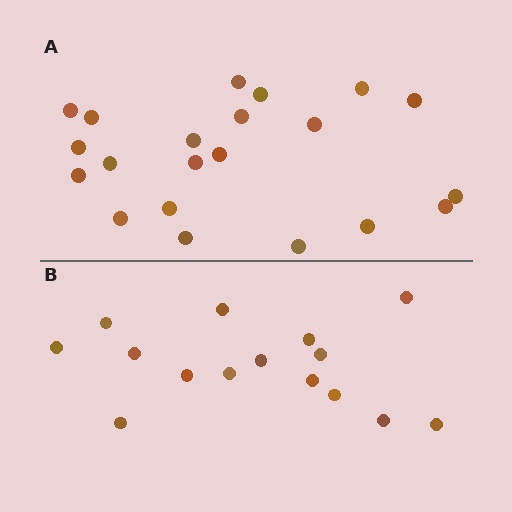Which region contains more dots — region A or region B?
Region A (the top region) has more dots.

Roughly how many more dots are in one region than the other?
Region A has about 6 more dots than region B.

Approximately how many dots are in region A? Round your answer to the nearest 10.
About 20 dots. (The exact count is 21, which rounds to 20.)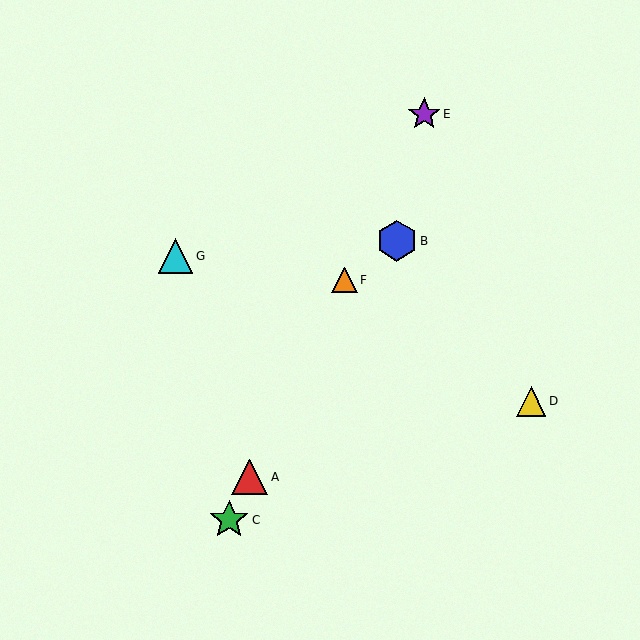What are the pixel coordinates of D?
Object D is at (531, 401).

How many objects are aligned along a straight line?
4 objects (A, C, E, F) are aligned along a straight line.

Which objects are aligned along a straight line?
Objects A, C, E, F are aligned along a straight line.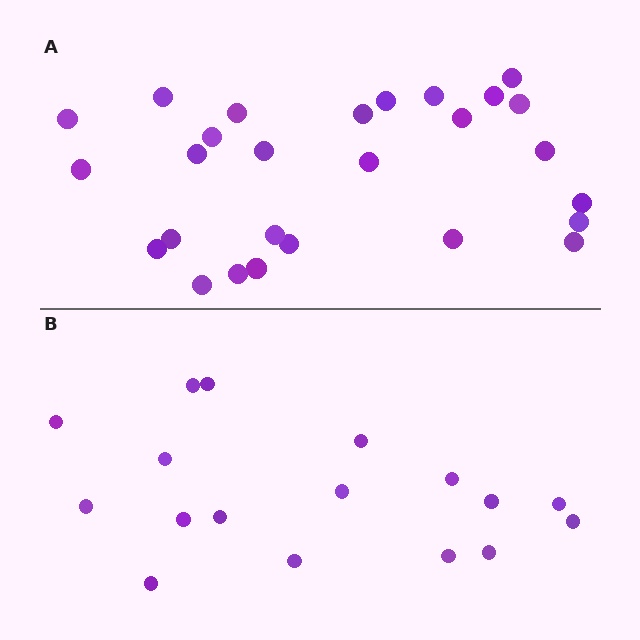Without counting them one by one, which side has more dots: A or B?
Region A (the top region) has more dots.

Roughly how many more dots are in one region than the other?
Region A has roughly 10 or so more dots than region B.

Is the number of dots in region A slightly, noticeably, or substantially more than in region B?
Region A has substantially more. The ratio is roughly 1.6 to 1.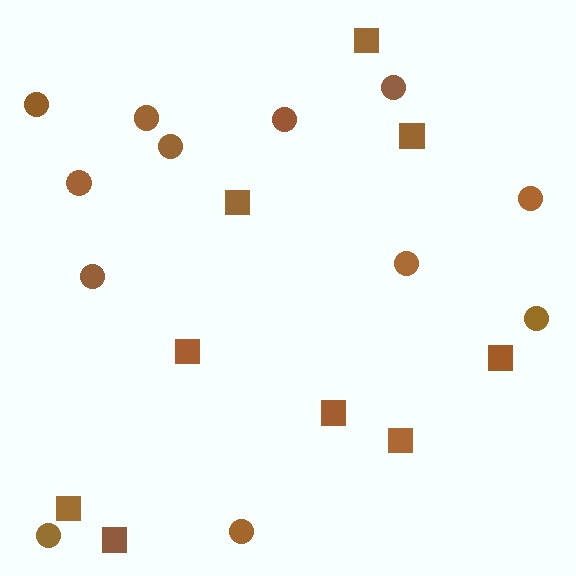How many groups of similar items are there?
There are 2 groups: one group of squares (9) and one group of circles (12).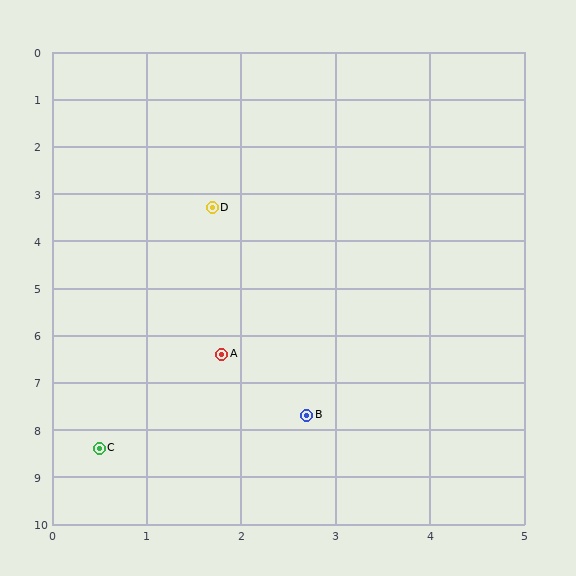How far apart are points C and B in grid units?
Points C and B are about 2.3 grid units apart.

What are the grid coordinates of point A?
Point A is at approximately (1.8, 6.4).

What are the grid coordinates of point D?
Point D is at approximately (1.7, 3.3).